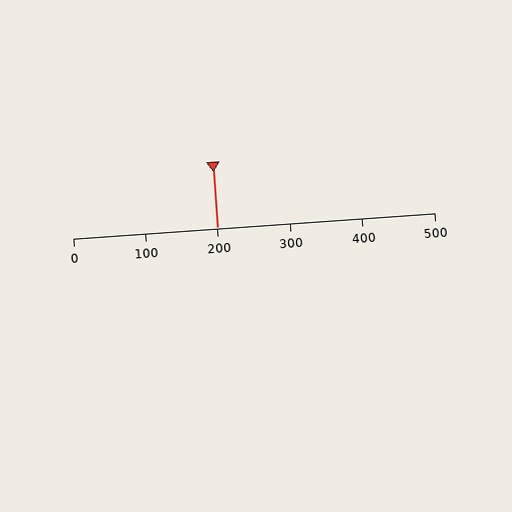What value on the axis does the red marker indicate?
The marker indicates approximately 200.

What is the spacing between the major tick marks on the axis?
The major ticks are spaced 100 apart.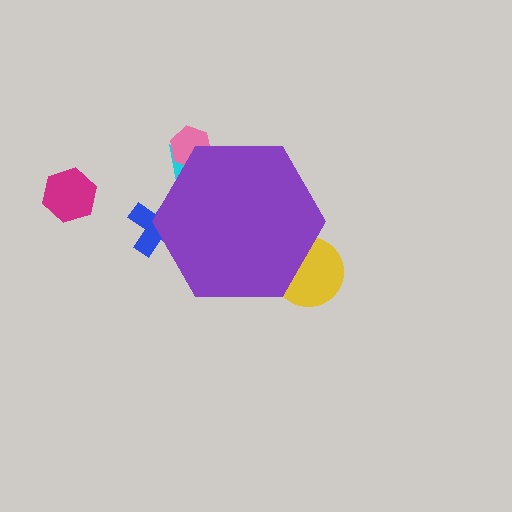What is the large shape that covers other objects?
A purple hexagon.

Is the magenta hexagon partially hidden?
No, the magenta hexagon is fully visible.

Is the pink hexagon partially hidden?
Yes, the pink hexagon is partially hidden behind the purple hexagon.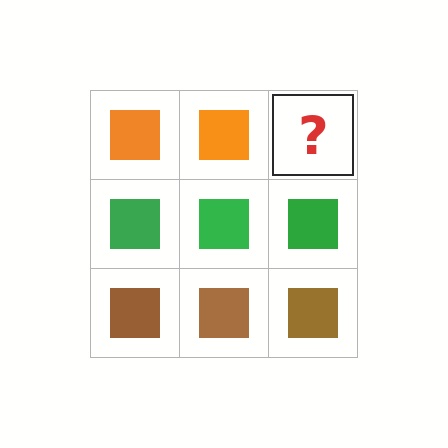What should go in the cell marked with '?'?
The missing cell should contain an orange square.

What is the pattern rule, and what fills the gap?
The rule is that each row has a consistent color. The gap should be filled with an orange square.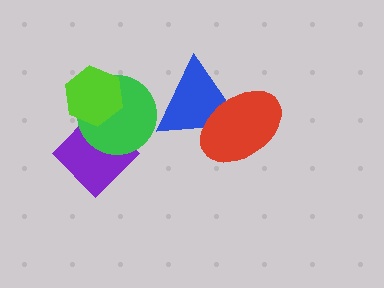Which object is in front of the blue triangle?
The red ellipse is in front of the blue triangle.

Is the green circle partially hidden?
Yes, it is partially covered by another shape.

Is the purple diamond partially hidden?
Yes, it is partially covered by another shape.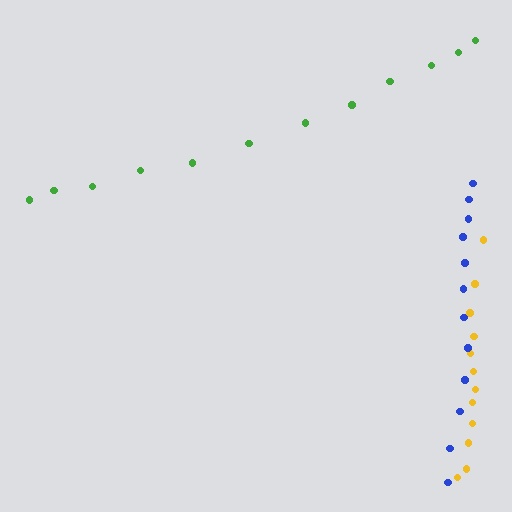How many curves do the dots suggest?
There are 3 distinct paths.